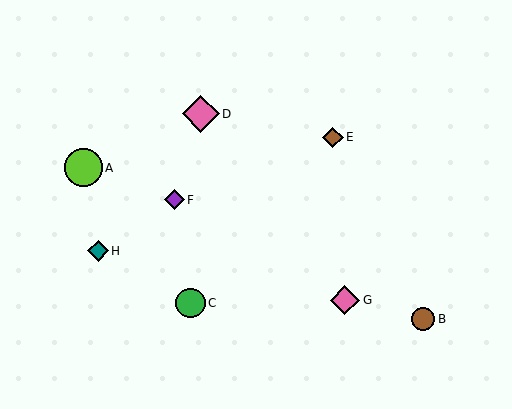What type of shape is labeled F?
Shape F is a purple diamond.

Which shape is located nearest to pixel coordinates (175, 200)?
The purple diamond (labeled F) at (174, 200) is nearest to that location.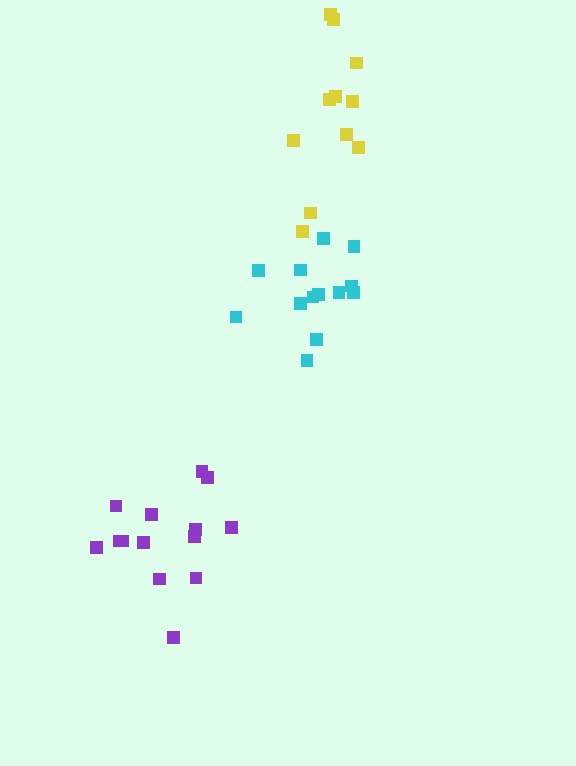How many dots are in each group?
Group 1: 11 dots, Group 2: 13 dots, Group 3: 14 dots (38 total).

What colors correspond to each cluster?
The clusters are colored: yellow, cyan, purple.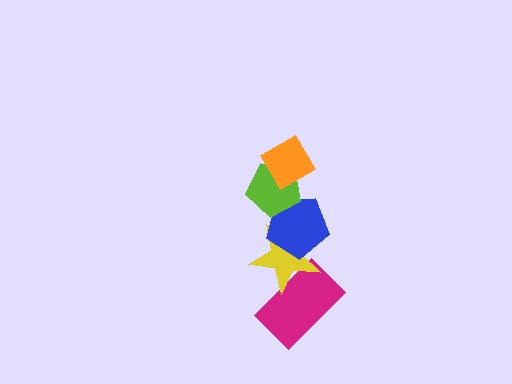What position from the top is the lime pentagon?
The lime pentagon is 2nd from the top.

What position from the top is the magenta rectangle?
The magenta rectangle is 5th from the top.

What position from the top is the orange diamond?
The orange diamond is 1st from the top.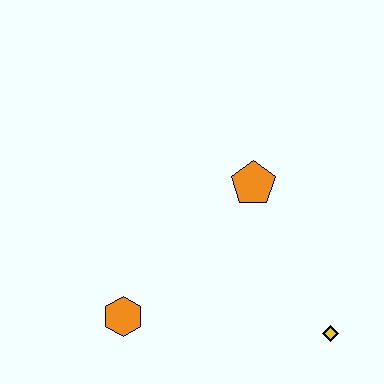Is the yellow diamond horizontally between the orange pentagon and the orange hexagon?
No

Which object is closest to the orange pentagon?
The yellow diamond is closest to the orange pentagon.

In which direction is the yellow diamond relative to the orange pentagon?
The yellow diamond is below the orange pentagon.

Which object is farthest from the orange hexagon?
The yellow diamond is farthest from the orange hexagon.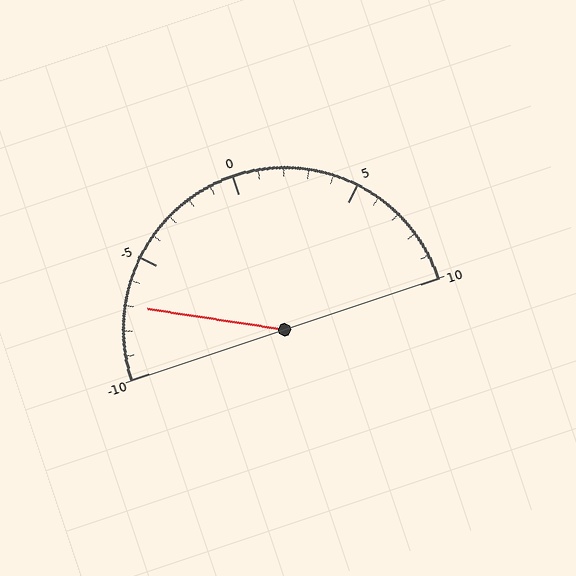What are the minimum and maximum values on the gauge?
The gauge ranges from -10 to 10.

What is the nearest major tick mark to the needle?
The nearest major tick mark is -5.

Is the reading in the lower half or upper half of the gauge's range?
The reading is in the lower half of the range (-10 to 10).